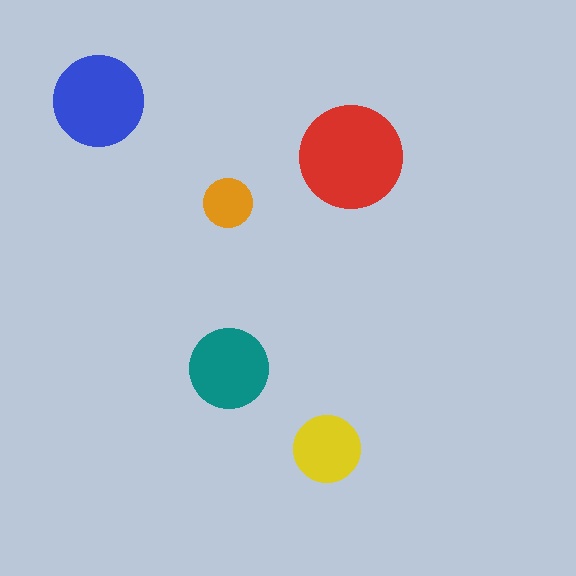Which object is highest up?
The blue circle is topmost.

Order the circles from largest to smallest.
the red one, the blue one, the teal one, the yellow one, the orange one.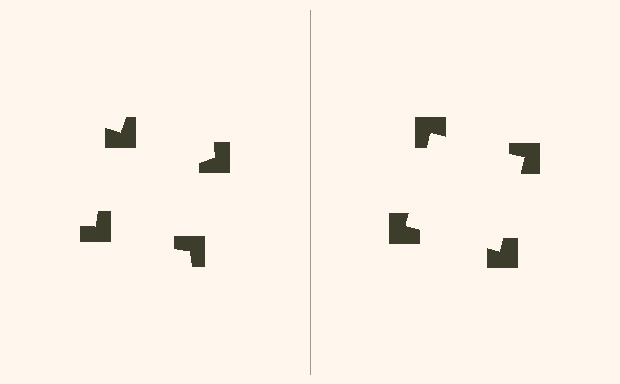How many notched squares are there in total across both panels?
8 — 4 on each side.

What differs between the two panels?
The notched squares are positioned identically on both sides; only the wedge orientations differ. On the right they align to a square; on the left they are misaligned.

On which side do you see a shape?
An illusory square appears on the right side. On the left side the wedge cuts are rotated, so no coherent shape forms.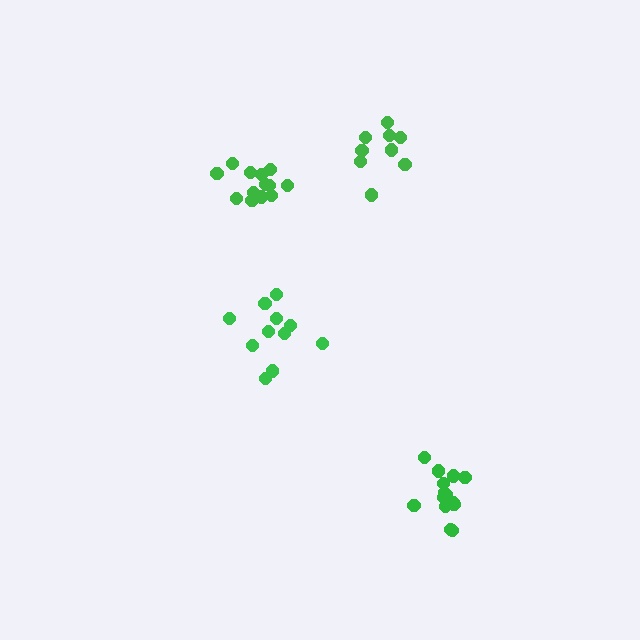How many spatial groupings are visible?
There are 4 spatial groupings.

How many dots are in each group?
Group 1: 14 dots, Group 2: 14 dots, Group 3: 9 dots, Group 4: 11 dots (48 total).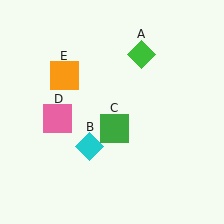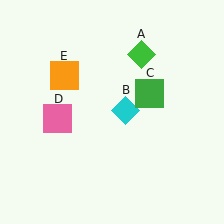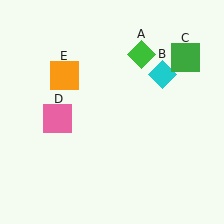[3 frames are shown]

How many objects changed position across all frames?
2 objects changed position: cyan diamond (object B), green square (object C).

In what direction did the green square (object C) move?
The green square (object C) moved up and to the right.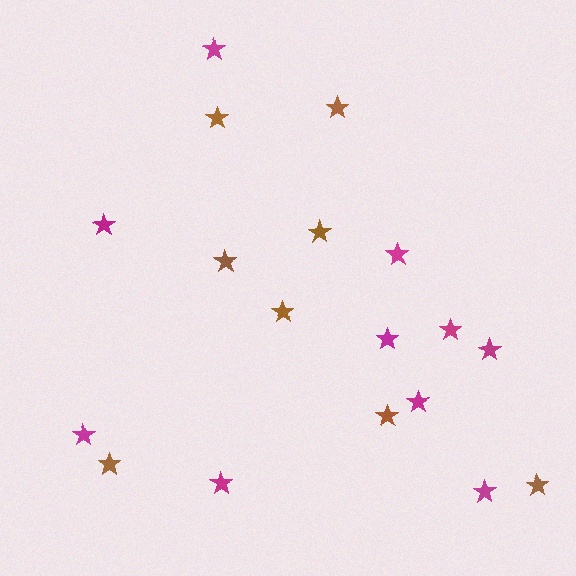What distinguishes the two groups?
There are 2 groups: one group of brown stars (8) and one group of magenta stars (10).